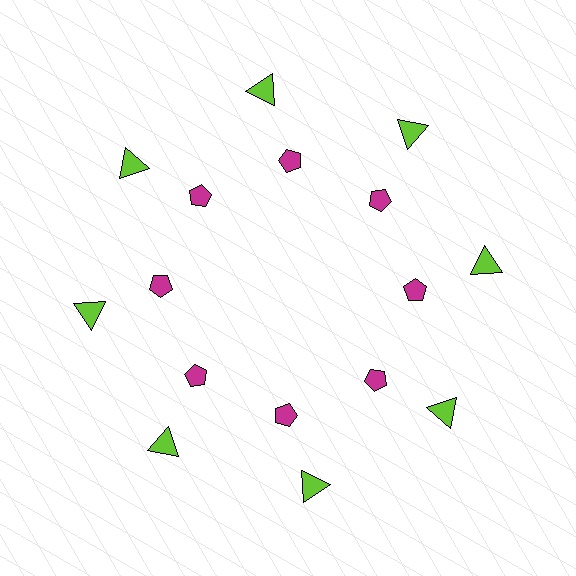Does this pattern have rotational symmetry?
Yes, this pattern has 8-fold rotational symmetry. It looks the same after rotating 45 degrees around the center.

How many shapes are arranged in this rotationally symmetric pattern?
There are 16 shapes, arranged in 8 groups of 2.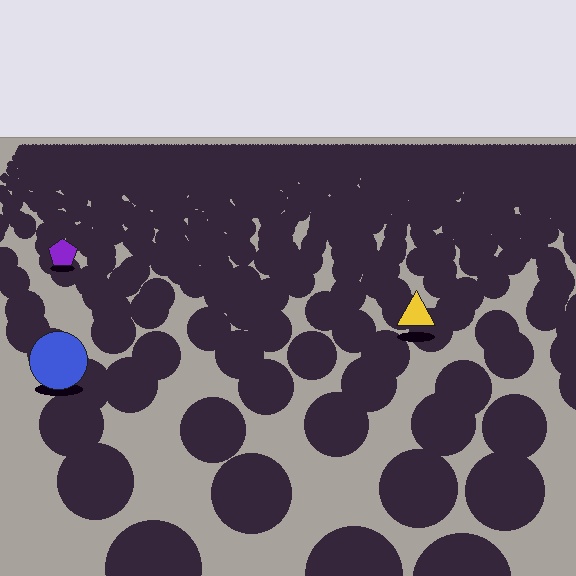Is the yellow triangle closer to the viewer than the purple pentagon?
Yes. The yellow triangle is closer — you can tell from the texture gradient: the ground texture is coarser near it.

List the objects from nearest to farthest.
From nearest to farthest: the blue circle, the yellow triangle, the purple pentagon.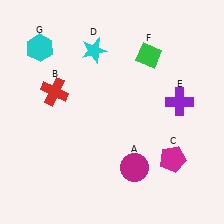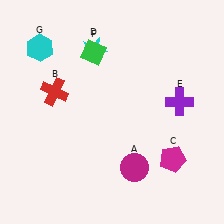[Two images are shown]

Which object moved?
The green diamond (F) moved left.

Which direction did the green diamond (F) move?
The green diamond (F) moved left.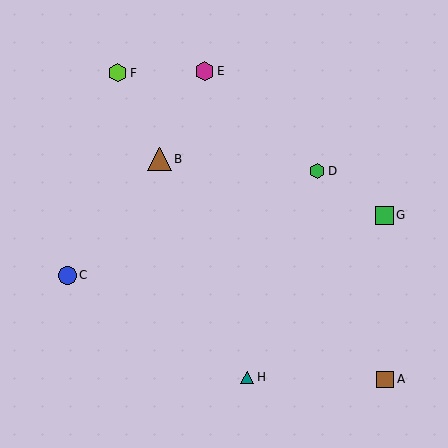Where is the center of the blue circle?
The center of the blue circle is at (67, 275).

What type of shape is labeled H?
Shape H is a teal triangle.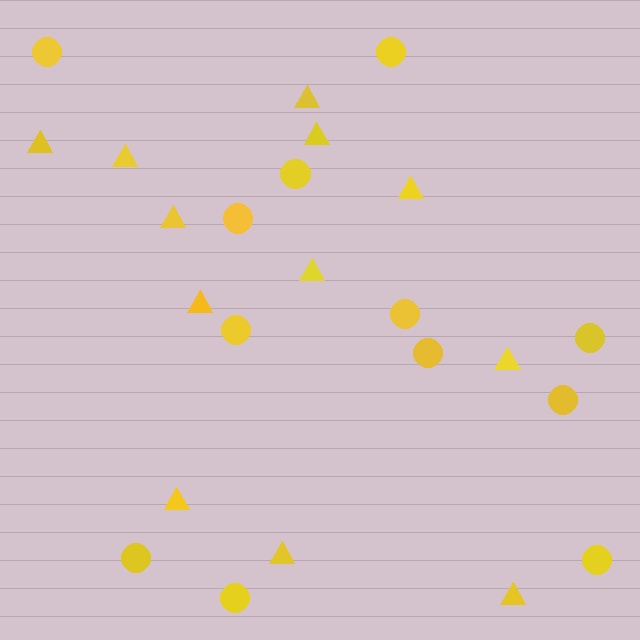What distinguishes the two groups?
There are 2 groups: one group of triangles (12) and one group of circles (12).